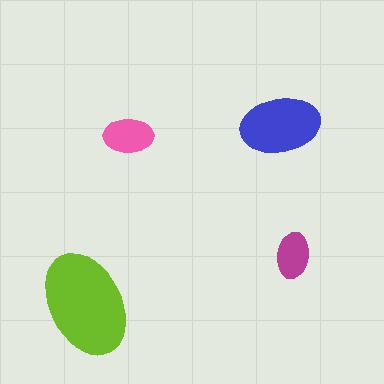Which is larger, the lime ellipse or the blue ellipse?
The lime one.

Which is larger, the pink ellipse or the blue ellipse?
The blue one.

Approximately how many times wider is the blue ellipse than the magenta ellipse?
About 1.5 times wider.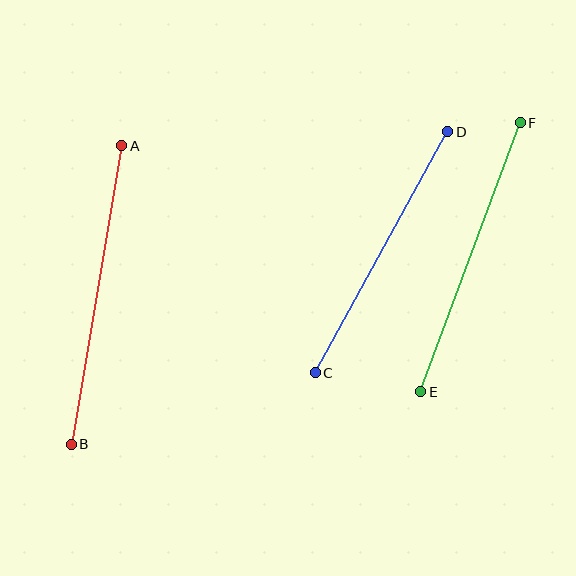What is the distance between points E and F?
The distance is approximately 287 pixels.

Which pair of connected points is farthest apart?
Points A and B are farthest apart.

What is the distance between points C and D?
The distance is approximately 275 pixels.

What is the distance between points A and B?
The distance is approximately 303 pixels.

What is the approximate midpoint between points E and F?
The midpoint is at approximately (471, 257) pixels.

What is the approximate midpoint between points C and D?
The midpoint is at approximately (382, 252) pixels.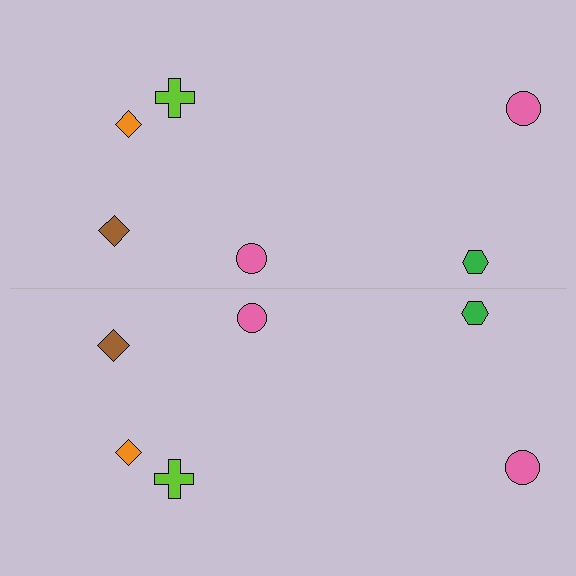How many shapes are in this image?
There are 12 shapes in this image.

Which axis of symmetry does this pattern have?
The pattern has a horizontal axis of symmetry running through the center of the image.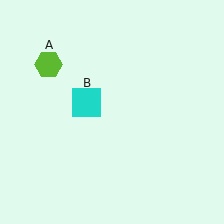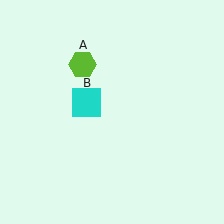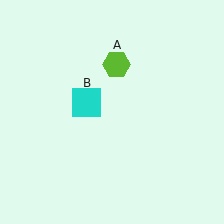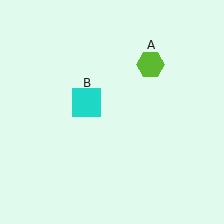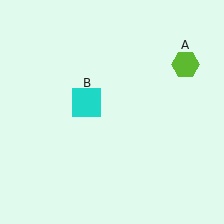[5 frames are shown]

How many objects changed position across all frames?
1 object changed position: lime hexagon (object A).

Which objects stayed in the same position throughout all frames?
Cyan square (object B) remained stationary.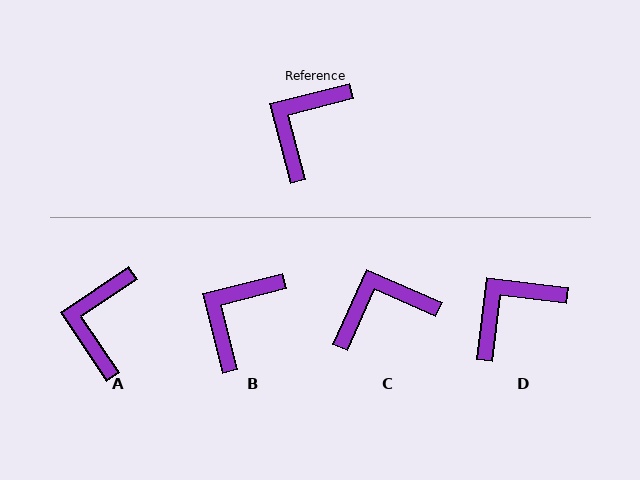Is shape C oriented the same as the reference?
No, it is off by about 38 degrees.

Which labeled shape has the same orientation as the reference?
B.